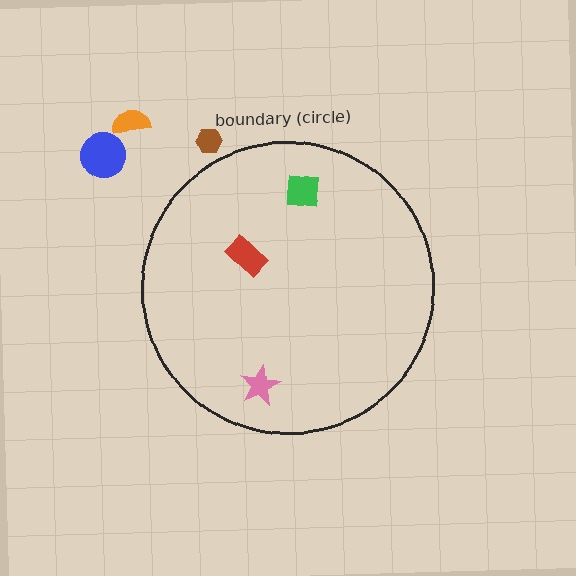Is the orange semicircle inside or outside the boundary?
Outside.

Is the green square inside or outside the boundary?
Inside.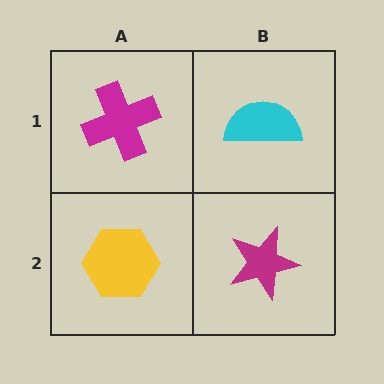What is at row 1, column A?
A magenta cross.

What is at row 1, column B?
A cyan semicircle.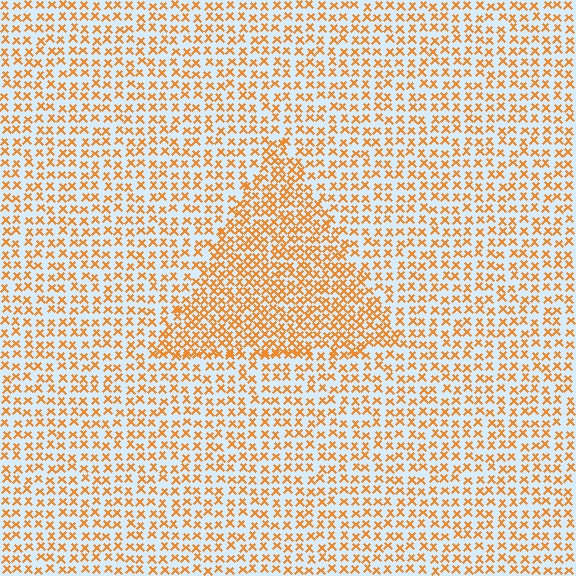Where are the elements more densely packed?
The elements are more densely packed inside the triangle boundary.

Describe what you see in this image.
The image contains small orange elements arranged at two different densities. A triangle-shaped region is visible where the elements are more densely packed than the surrounding area.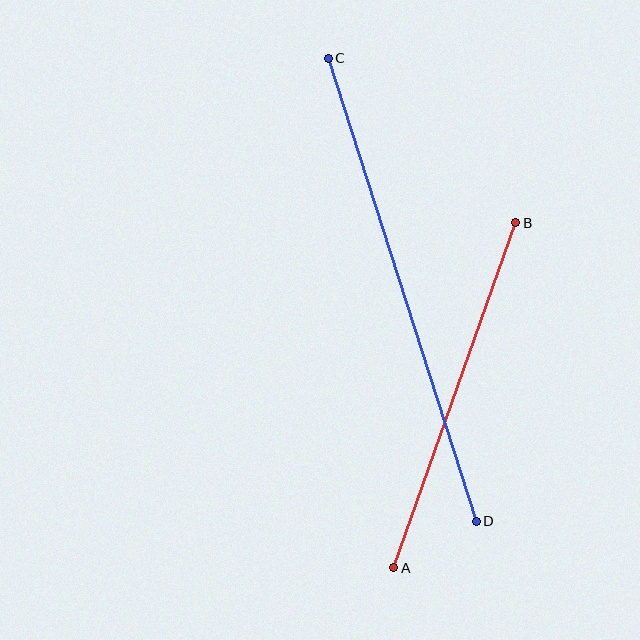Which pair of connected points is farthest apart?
Points C and D are farthest apart.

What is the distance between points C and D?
The distance is approximately 486 pixels.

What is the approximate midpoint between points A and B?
The midpoint is at approximately (455, 395) pixels.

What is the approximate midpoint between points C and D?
The midpoint is at approximately (402, 290) pixels.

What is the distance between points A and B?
The distance is approximately 366 pixels.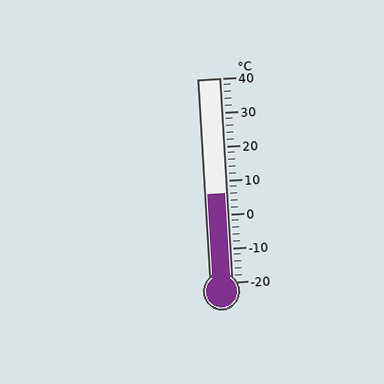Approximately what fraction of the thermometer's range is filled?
The thermometer is filled to approximately 45% of its range.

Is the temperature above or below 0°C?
The temperature is above 0°C.